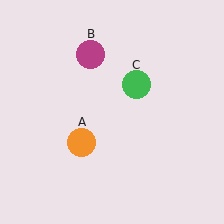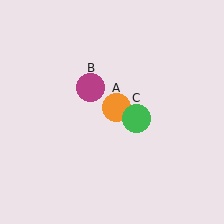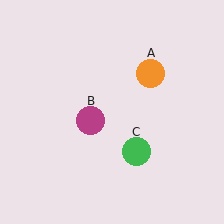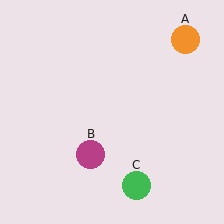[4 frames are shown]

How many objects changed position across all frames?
3 objects changed position: orange circle (object A), magenta circle (object B), green circle (object C).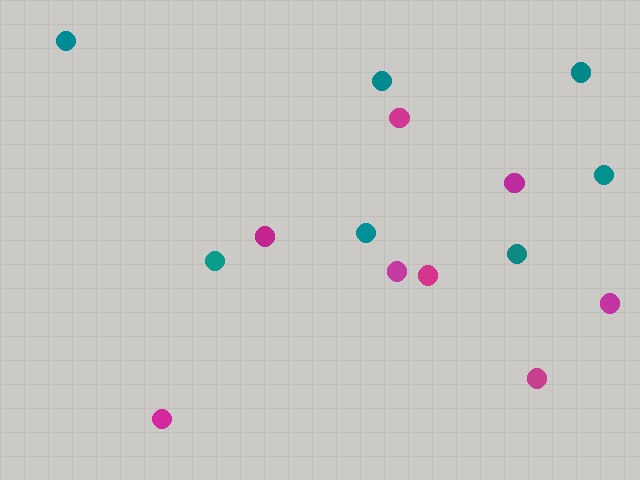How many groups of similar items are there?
There are 2 groups: one group of teal circles (7) and one group of magenta circles (8).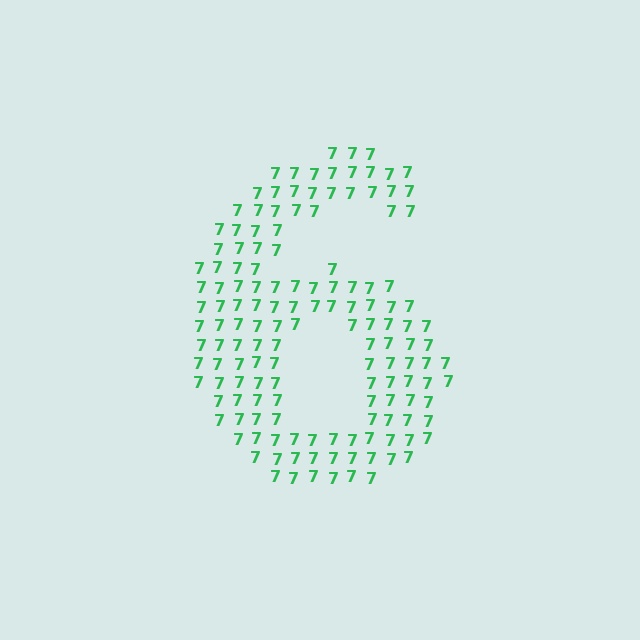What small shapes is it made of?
It is made of small digit 7's.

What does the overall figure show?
The overall figure shows the digit 6.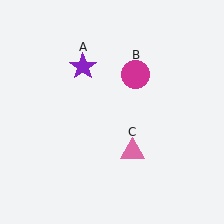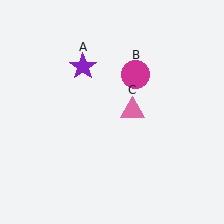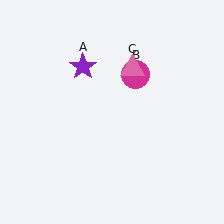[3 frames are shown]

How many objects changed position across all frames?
1 object changed position: pink triangle (object C).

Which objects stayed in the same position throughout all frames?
Purple star (object A) and magenta circle (object B) remained stationary.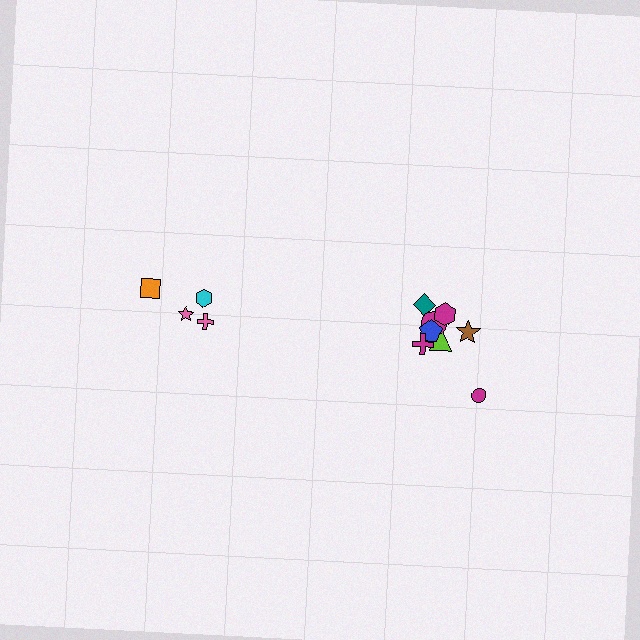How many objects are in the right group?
There are 8 objects.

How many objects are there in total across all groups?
There are 12 objects.